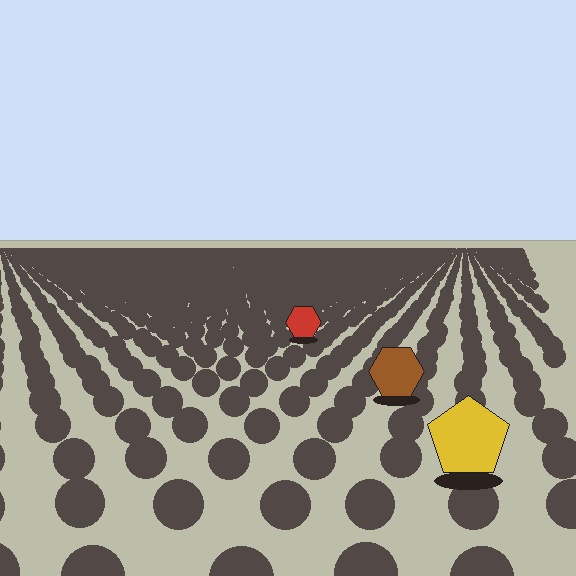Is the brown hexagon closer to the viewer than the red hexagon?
Yes. The brown hexagon is closer — you can tell from the texture gradient: the ground texture is coarser near it.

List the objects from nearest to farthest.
From nearest to farthest: the yellow pentagon, the brown hexagon, the red hexagon.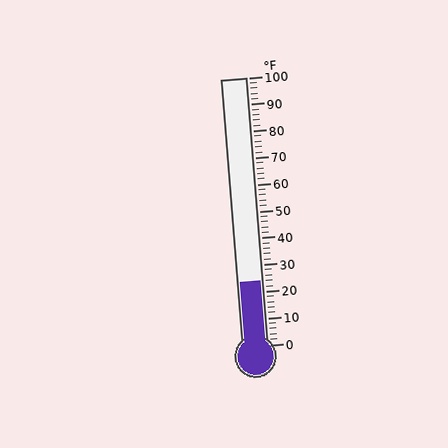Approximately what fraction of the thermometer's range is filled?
The thermometer is filled to approximately 25% of its range.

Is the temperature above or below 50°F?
The temperature is below 50°F.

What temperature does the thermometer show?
The thermometer shows approximately 24°F.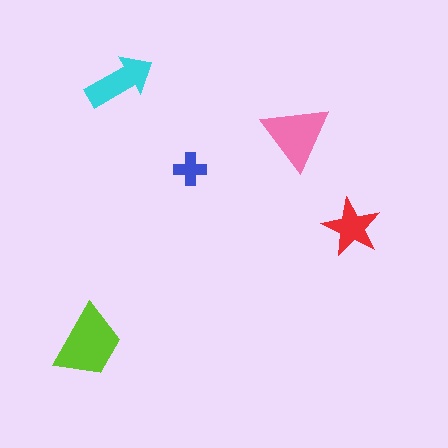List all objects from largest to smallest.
The lime trapezoid, the pink triangle, the cyan arrow, the red star, the blue cross.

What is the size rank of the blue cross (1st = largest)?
5th.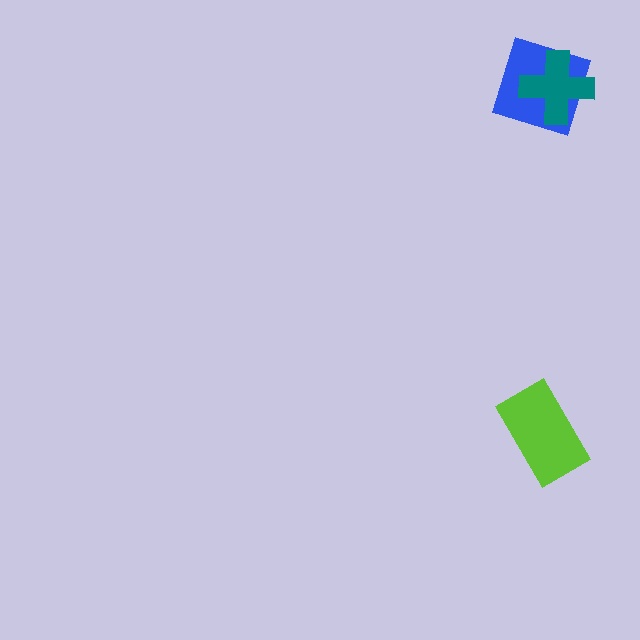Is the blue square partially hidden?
Yes, it is partially covered by another shape.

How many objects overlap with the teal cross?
1 object overlaps with the teal cross.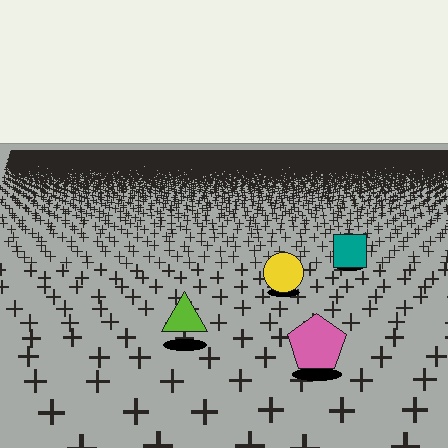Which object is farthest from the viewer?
The teal square is farthest from the viewer. It appears smaller and the ground texture around it is denser.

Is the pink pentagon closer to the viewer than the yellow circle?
Yes. The pink pentagon is closer — you can tell from the texture gradient: the ground texture is coarser near it.